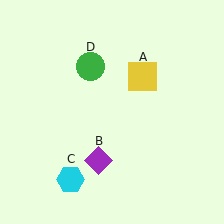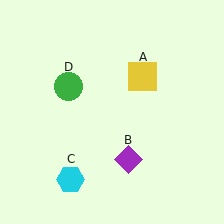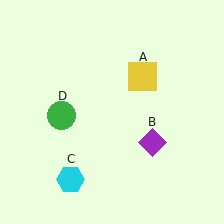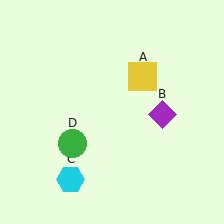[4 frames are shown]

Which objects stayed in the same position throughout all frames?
Yellow square (object A) and cyan hexagon (object C) remained stationary.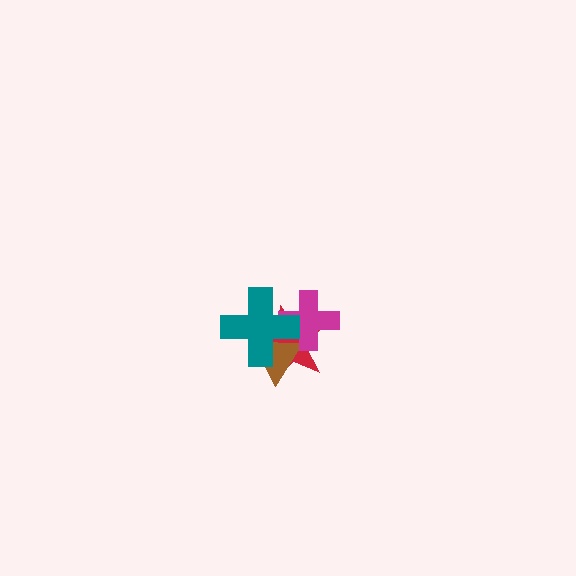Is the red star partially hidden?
Yes, it is partially covered by another shape.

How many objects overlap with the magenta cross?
3 objects overlap with the magenta cross.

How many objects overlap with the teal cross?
3 objects overlap with the teal cross.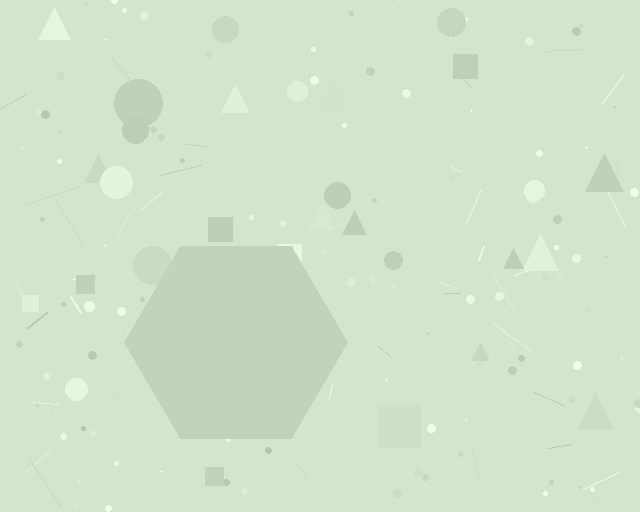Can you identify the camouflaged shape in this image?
The camouflaged shape is a hexagon.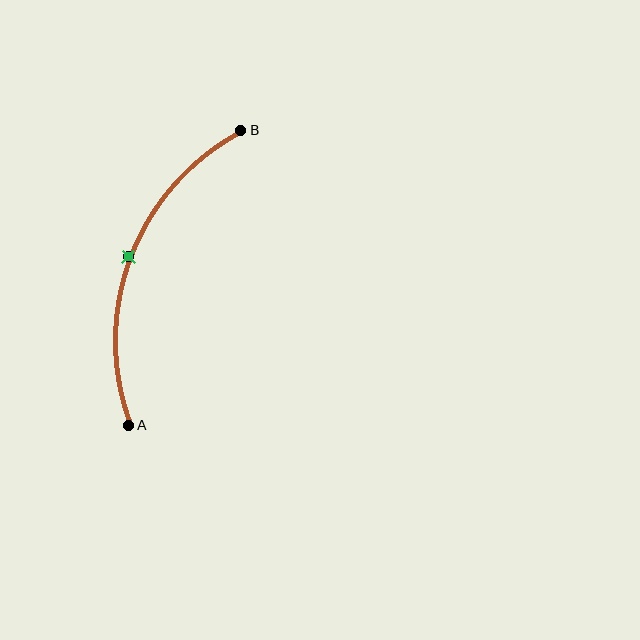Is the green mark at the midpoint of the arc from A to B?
Yes. The green mark lies on the arc at equal arc-length from both A and B — it is the arc midpoint.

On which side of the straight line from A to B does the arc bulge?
The arc bulges to the left of the straight line connecting A and B.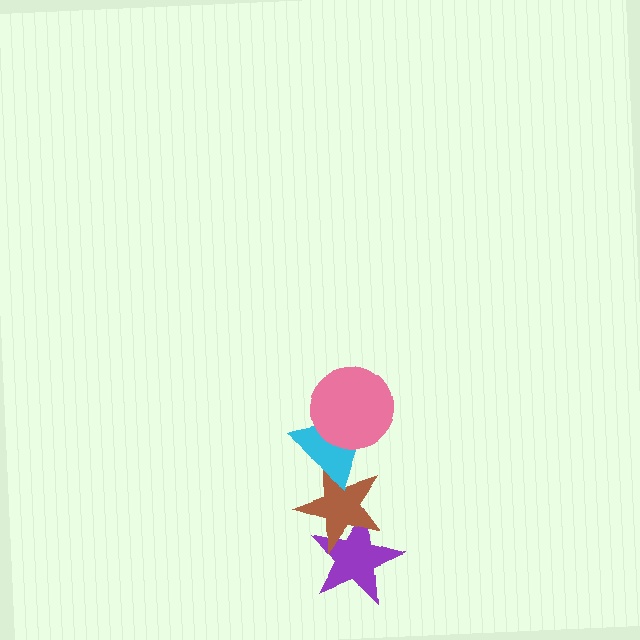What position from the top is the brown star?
The brown star is 3rd from the top.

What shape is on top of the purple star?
The brown star is on top of the purple star.